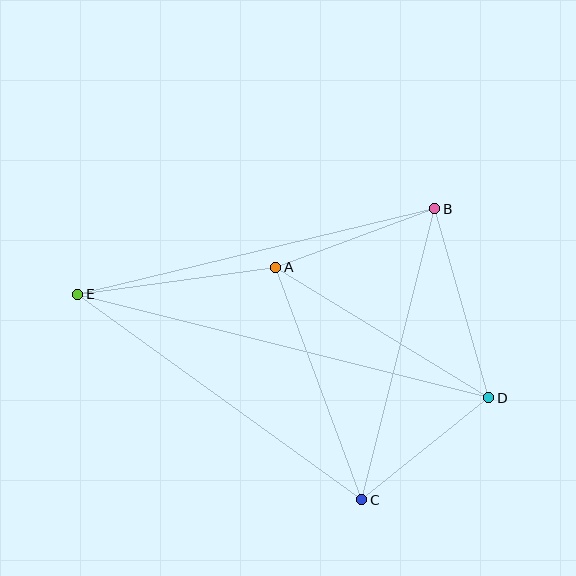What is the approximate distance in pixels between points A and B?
The distance between A and B is approximately 169 pixels.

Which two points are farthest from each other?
Points D and E are farthest from each other.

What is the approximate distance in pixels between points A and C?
The distance between A and C is approximately 248 pixels.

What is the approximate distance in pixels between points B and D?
The distance between B and D is approximately 196 pixels.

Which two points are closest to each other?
Points C and D are closest to each other.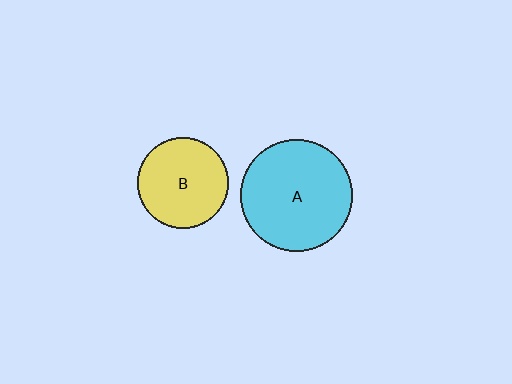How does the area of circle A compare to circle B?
Approximately 1.5 times.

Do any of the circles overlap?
No, none of the circles overlap.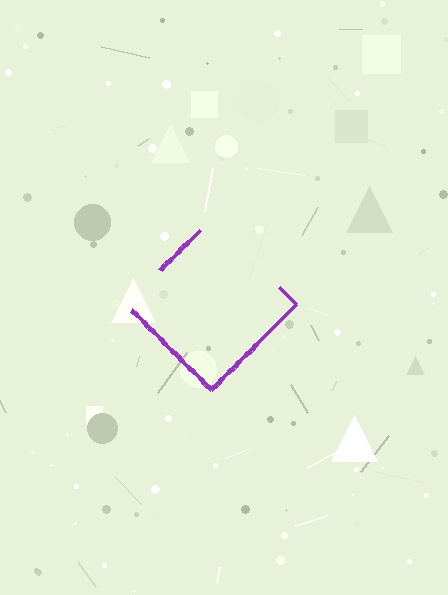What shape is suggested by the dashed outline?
The dashed outline suggests a diamond.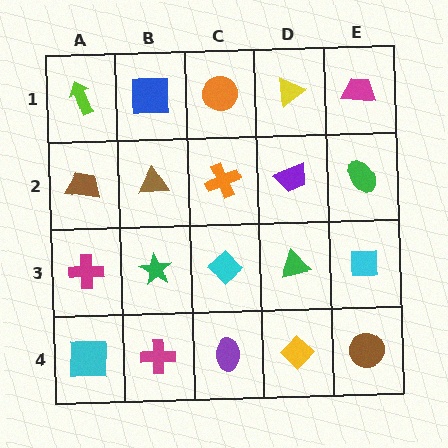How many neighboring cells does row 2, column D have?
4.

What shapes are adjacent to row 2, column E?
A magenta trapezoid (row 1, column E), a cyan square (row 3, column E), a purple trapezoid (row 2, column D).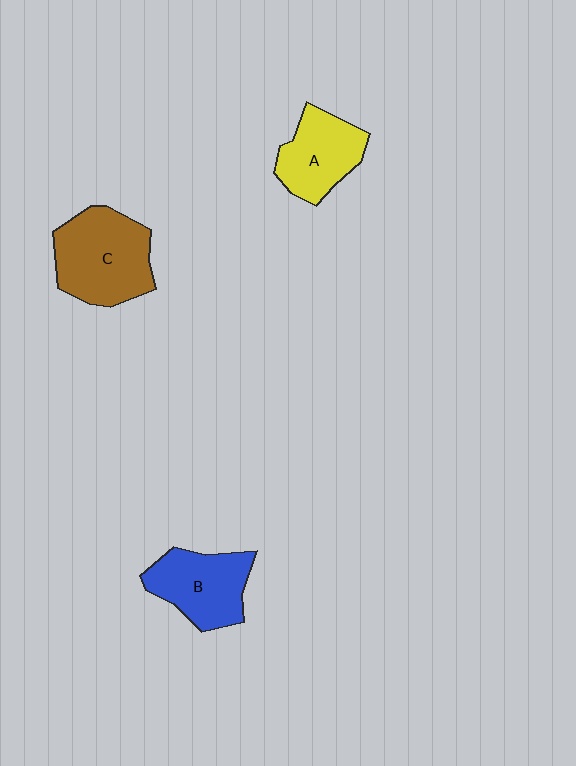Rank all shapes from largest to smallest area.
From largest to smallest: C (brown), B (blue), A (yellow).